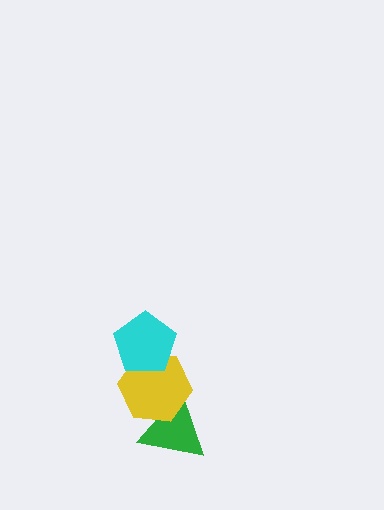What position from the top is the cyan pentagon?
The cyan pentagon is 1st from the top.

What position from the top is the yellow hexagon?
The yellow hexagon is 2nd from the top.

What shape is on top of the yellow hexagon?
The cyan pentagon is on top of the yellow hexagon.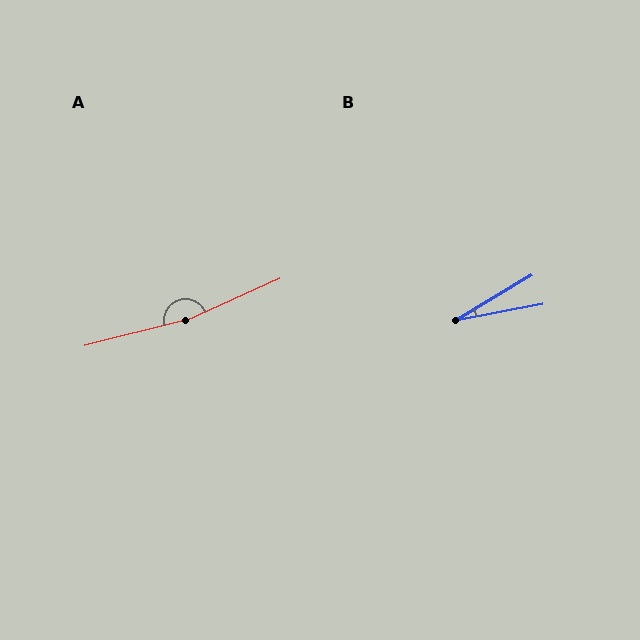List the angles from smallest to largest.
B (20°), A (170°).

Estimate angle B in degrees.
Approximately 20 degrees.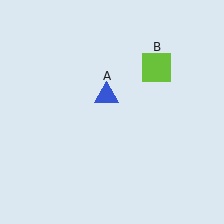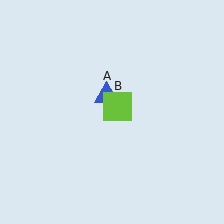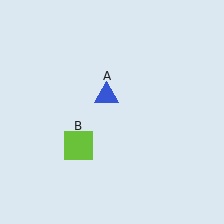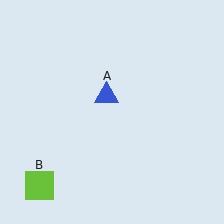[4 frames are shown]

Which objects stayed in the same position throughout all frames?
Blue triangle (object A) remained stationary.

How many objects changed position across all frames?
1 object changed position: lime square (object B).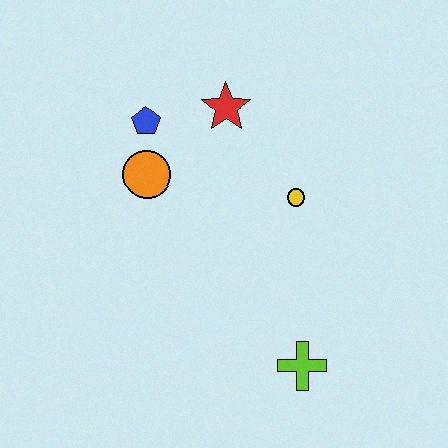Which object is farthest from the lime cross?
The blue pentagon is farthest from the lime cross.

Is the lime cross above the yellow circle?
No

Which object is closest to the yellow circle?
The red star is closest to the yellow circle.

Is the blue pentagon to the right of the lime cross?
No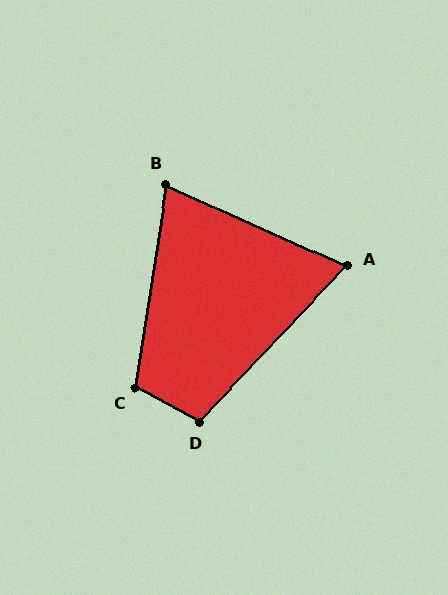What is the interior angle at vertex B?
Approximately 74 degrees (acute).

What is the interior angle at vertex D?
Approximately 106 degrees (obtuse).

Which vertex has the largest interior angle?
C, at approximately 109 degrees.